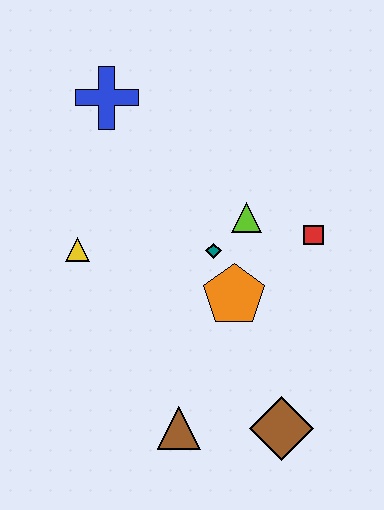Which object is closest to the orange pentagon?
The teal diamond is closest to the orange pentagon.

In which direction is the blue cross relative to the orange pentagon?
The blue cross is above the orange pentagon.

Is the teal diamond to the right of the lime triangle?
No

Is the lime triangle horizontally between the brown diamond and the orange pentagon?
Yes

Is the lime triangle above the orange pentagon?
Yes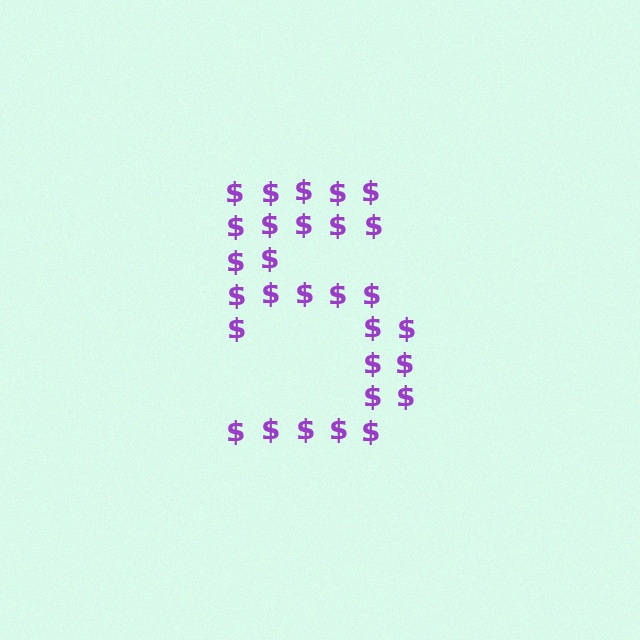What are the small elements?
The small elements are dollar signs.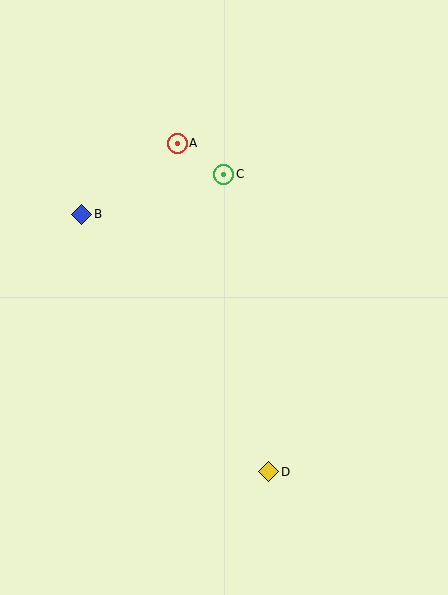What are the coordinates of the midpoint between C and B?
The midpoint between C and B is at (153, 194).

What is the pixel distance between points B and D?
The distance between B and D is 319 pixels.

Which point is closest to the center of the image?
Point C at (224, 174) is closest to the center.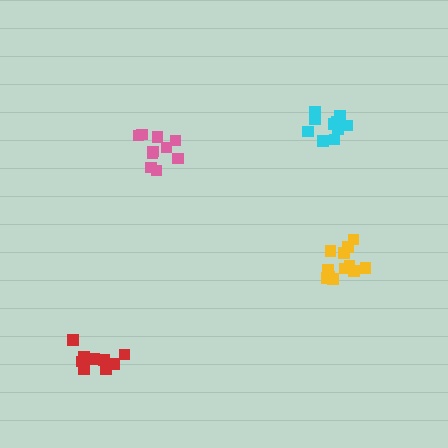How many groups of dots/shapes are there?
There are 4 groups.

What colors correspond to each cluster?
The clusters are colored: pink, red, yellow, cyan.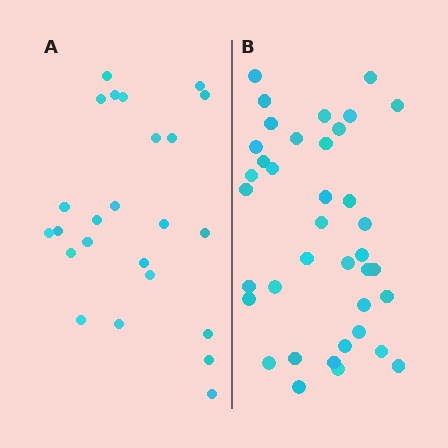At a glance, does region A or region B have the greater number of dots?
Region B (the right region) has more dots.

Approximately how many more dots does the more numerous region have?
Region B has approximately 15 more dots than region A.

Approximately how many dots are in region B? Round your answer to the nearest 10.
About 40 dots. (The exact count is 38, which rounds to 40.)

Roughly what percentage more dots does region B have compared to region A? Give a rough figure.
About 60% more.